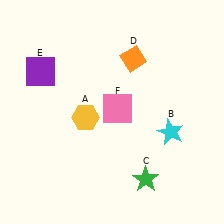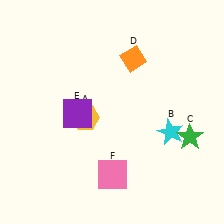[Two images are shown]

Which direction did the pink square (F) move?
The pink square (F) moved down.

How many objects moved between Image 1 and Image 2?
3 objects moved between the two images.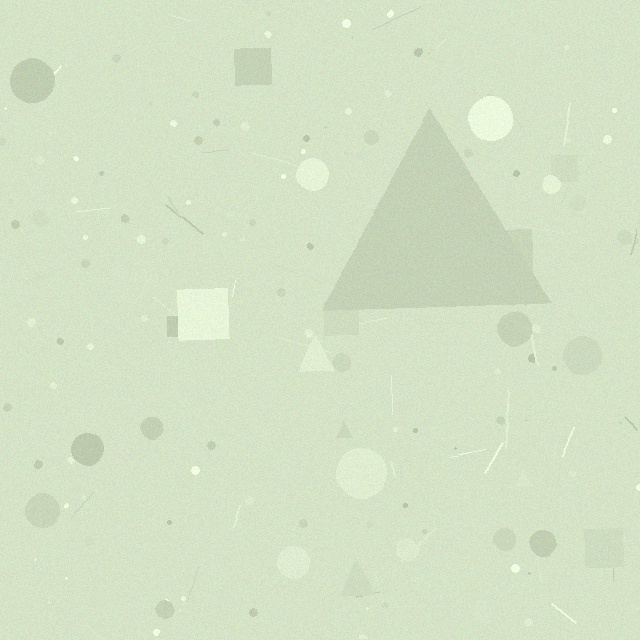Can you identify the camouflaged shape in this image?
The camouflaged shape is a triangle.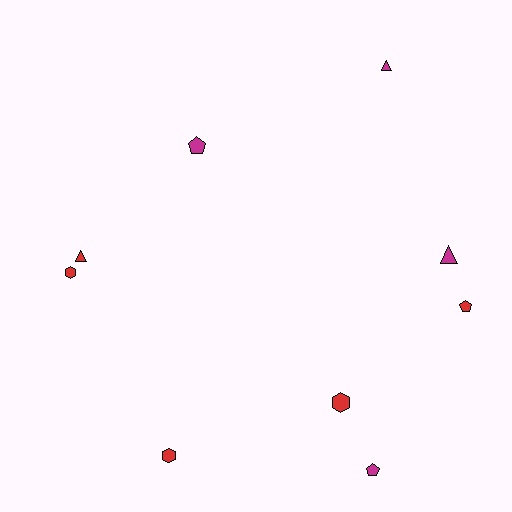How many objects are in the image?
There are 9 objects.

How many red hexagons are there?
There are 3 red hexagons.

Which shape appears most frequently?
Triangle, with 3 objects.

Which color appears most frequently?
Red, with 5 objects.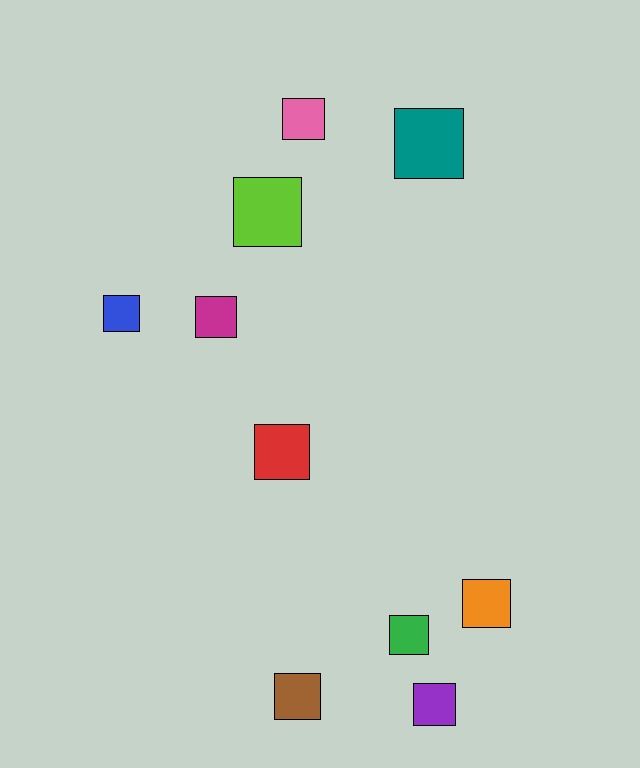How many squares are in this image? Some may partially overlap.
There are 10 squares.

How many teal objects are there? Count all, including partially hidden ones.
There is 1 teal object.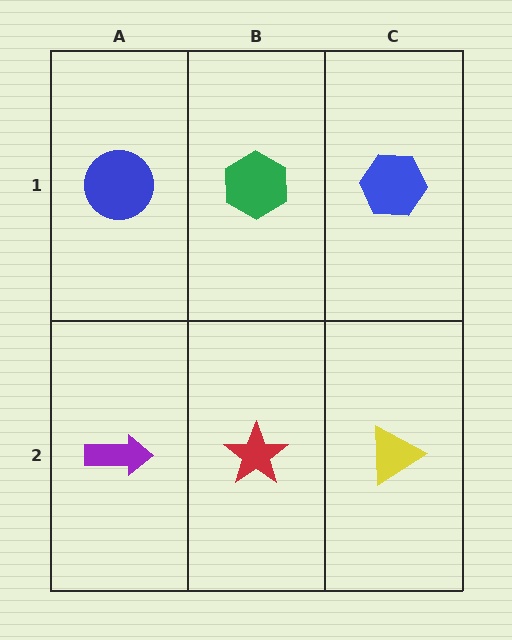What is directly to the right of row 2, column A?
A red star.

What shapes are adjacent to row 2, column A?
A blue circle (row 1, column A), a red star (row 2, column B).